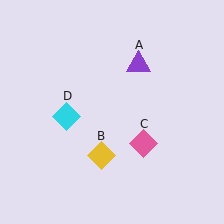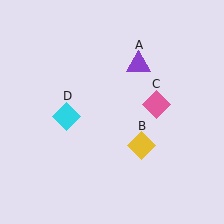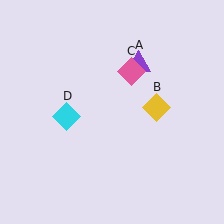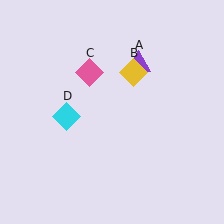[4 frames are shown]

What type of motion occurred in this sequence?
The yellow diamond (object B), pink diamond (object C) rotated counterclockwise around the center of the scene.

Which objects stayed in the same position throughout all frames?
Purple triangle (object A) and cyan diamond (object D) remained stationary.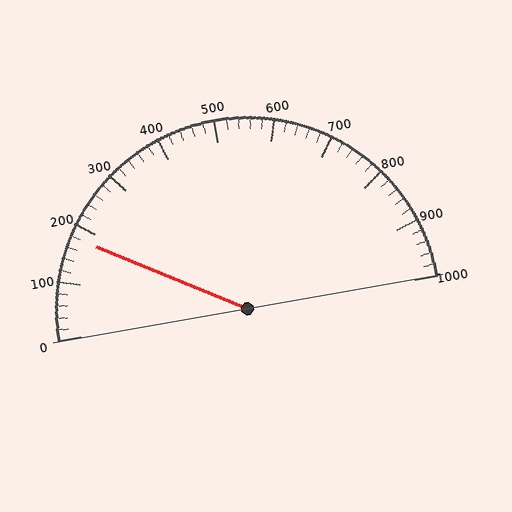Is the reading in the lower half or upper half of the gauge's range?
The reading is in the lower half of the range (0 to 1000).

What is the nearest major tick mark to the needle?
The nearest major tick mark is 200.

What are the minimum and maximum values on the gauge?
The gauge ranges from 0 to 1000.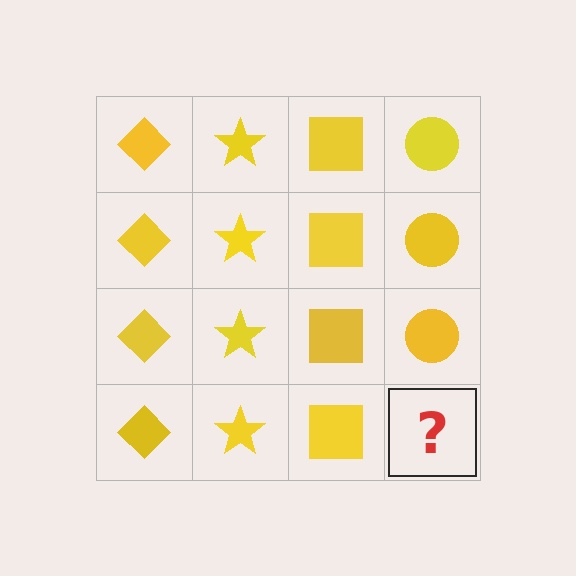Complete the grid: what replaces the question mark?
The question mark should be replaced with a yellow circle.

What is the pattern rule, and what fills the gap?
The rule is that each column has a consistent shape. The gap should be filled with a yellow circle.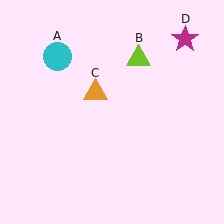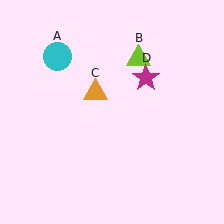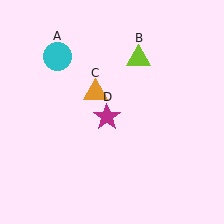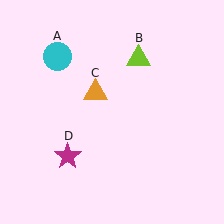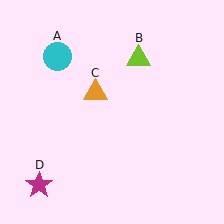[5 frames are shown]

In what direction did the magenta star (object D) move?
The magenta star (object D) moved down and to the left.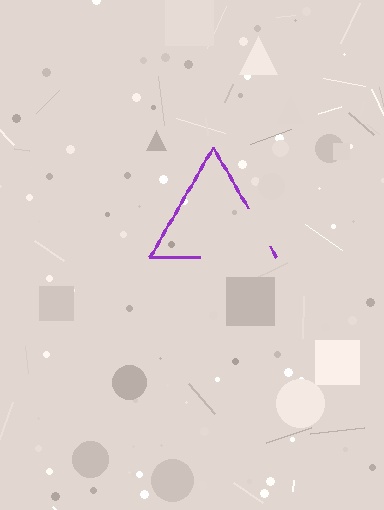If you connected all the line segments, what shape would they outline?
They would outline a triangle.